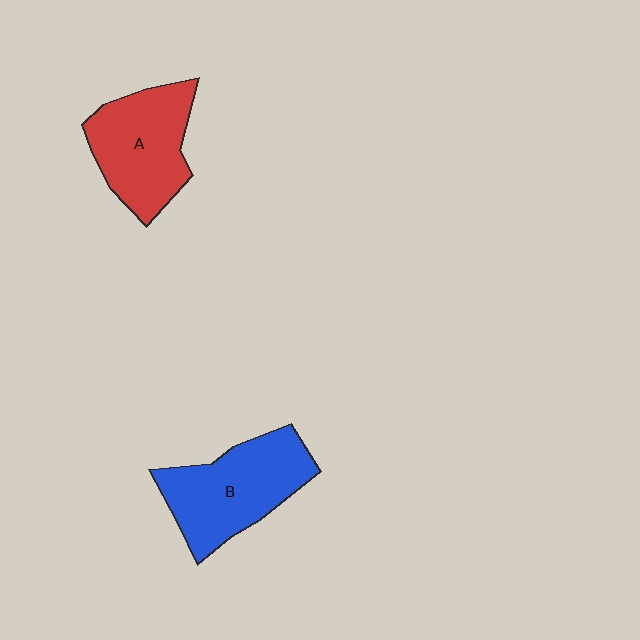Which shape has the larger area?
Shape B (blue).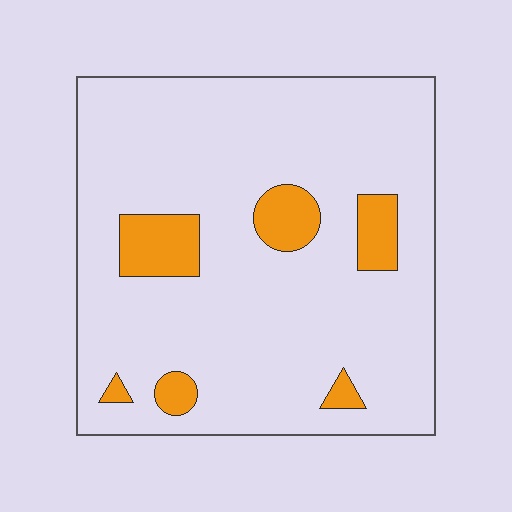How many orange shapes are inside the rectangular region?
6.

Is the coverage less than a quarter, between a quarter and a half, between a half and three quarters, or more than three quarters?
Less than a quarter.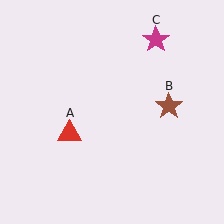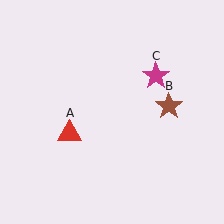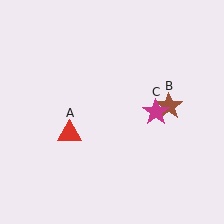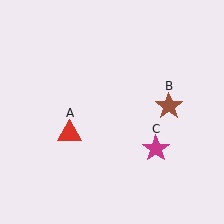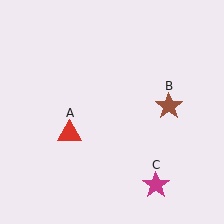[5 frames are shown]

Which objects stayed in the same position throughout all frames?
Red triangle (object A) and brown star (object B) remained stationary.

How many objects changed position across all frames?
1 object changed position: magenta star (object C).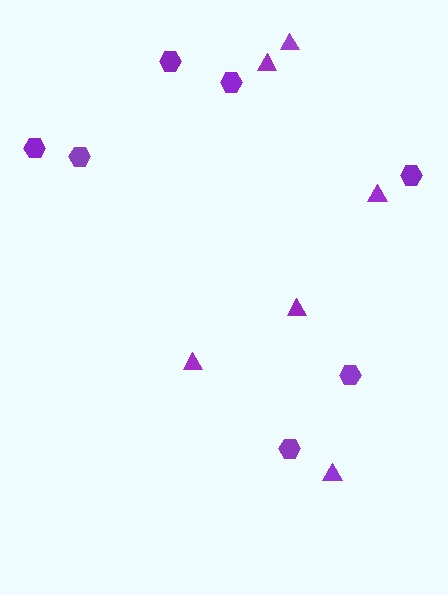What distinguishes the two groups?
There are 2 groups: one group of triangles (6) and one group of hexagons (7).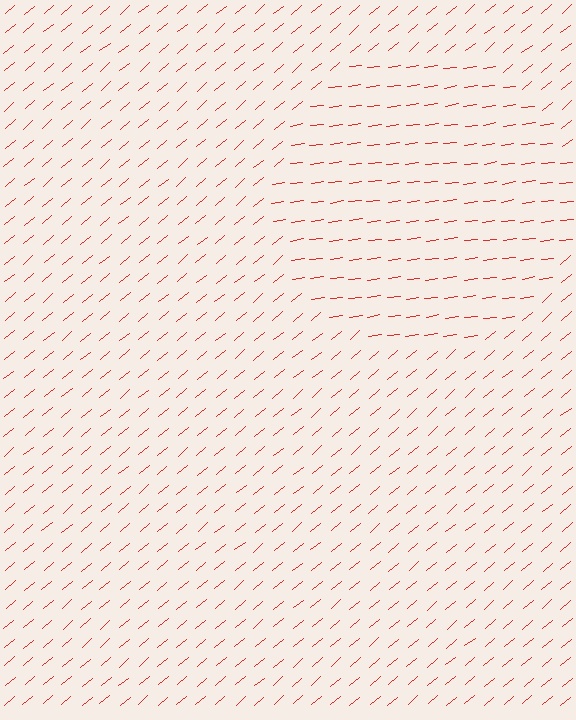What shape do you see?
I see a circle.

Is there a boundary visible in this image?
Yes, there is a texture boundary formed by a change in line orientation.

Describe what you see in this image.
The image is filled with small red line segments. A circle region in the image has lines oriented differently from the surrounding lines, creating a visible texture boundary.